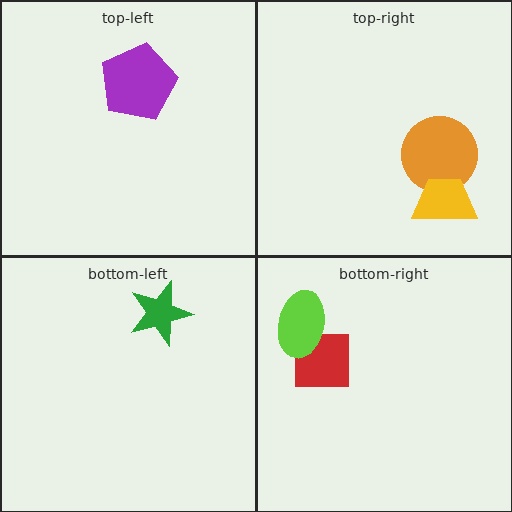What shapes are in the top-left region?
The purple pentagon.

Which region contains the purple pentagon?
The top-left region.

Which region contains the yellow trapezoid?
The top-right region.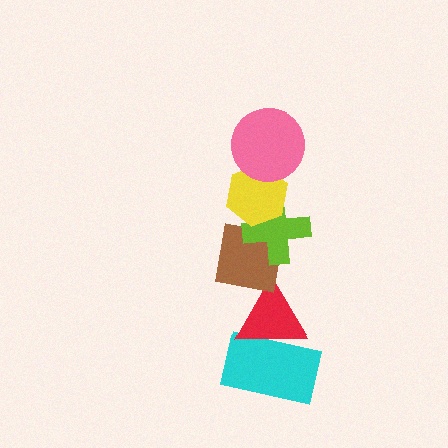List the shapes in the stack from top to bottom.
From top to bottom: the pink circle, the yellow hexagon, the lime cross, the brown square, the red triangle, the cyan rectangle.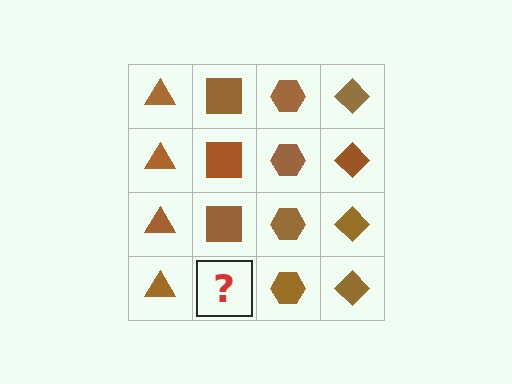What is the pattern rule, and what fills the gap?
The rule is that each column has a consistent shape. The gap should be filled with a brown square.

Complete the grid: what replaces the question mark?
The question mark should be replaced with a brown square.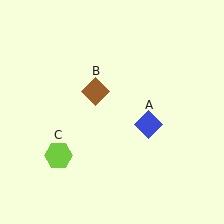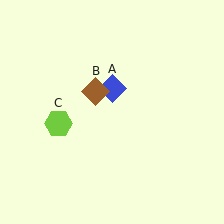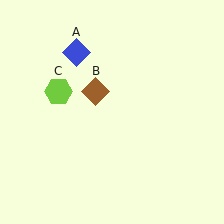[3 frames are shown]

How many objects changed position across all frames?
2 objects changed position: blue diamond (object A), lime hexagon (object C).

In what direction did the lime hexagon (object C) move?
The lime hexagon (object C) moved up.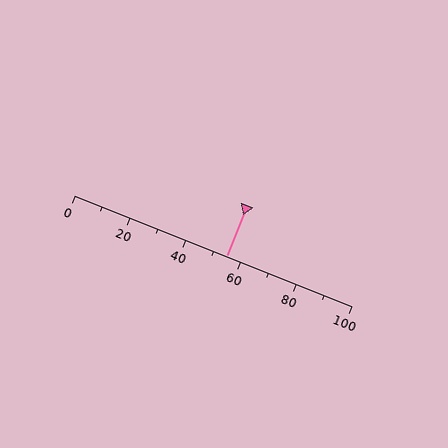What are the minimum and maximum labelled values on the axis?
The axis runs from 0 to 100.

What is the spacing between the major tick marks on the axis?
The major ticks are spaced 20 apart.